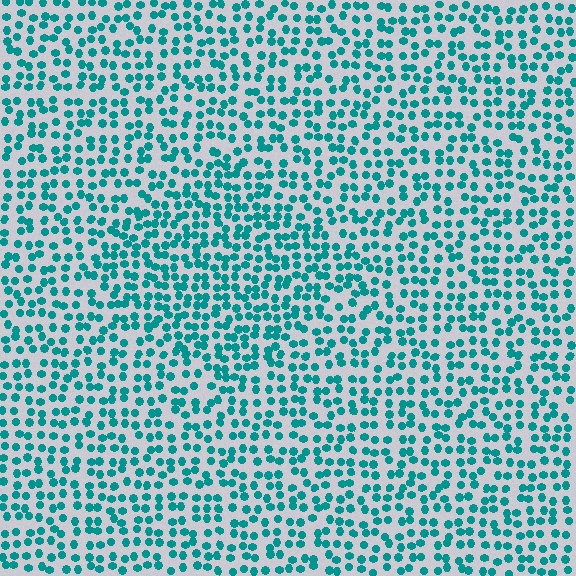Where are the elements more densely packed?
The elements are more densely packed inside the diamond boundary.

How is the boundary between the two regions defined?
The boundary is defined by a change in element density (approximately 1.4x ratio). All elements are the same color, size, and shape.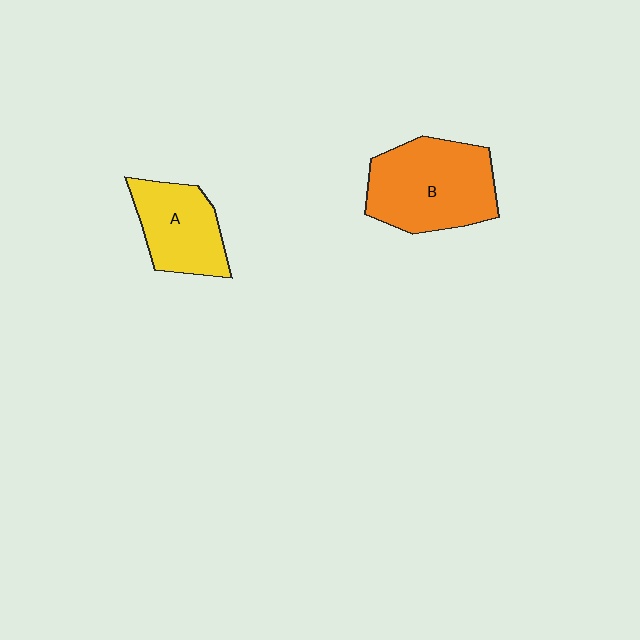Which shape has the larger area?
Shape B (orange).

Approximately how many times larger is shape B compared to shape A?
Approximately 1.5 times.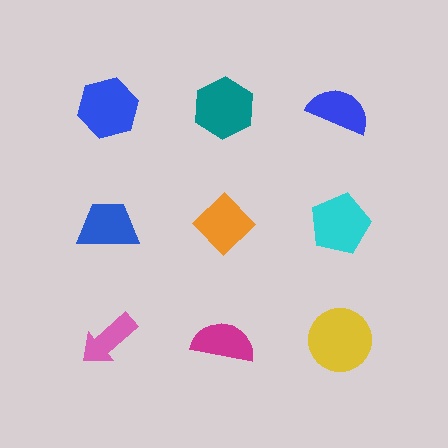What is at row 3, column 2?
A magenta semicircle.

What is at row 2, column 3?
A cyan pentagon.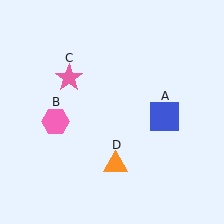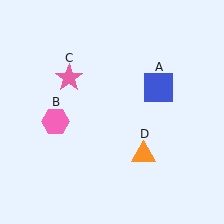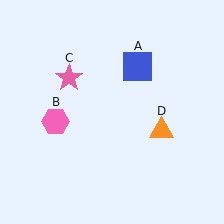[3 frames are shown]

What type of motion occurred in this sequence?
The blue square (object A), orange triangle (object D) rotated counterclockwise around the center of the scene.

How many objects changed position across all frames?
2 objects changed position: blue square (object A), orange triangle (object D).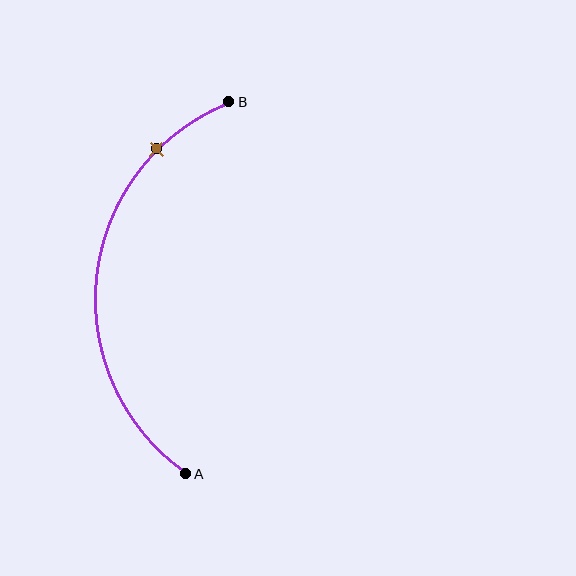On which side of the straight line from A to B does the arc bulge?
The arc bulges to the left of the straight line connecting A and B.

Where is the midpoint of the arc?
The arc midpoint is the point on the curve farthest from the straight line joining A and B. It sits to the left of that line.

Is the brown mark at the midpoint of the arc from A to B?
No. The brown mark lies on the arc but is closer to endpoint B. The arc midpoint would be at the point on the curve equidistant along the arc from both A and B.